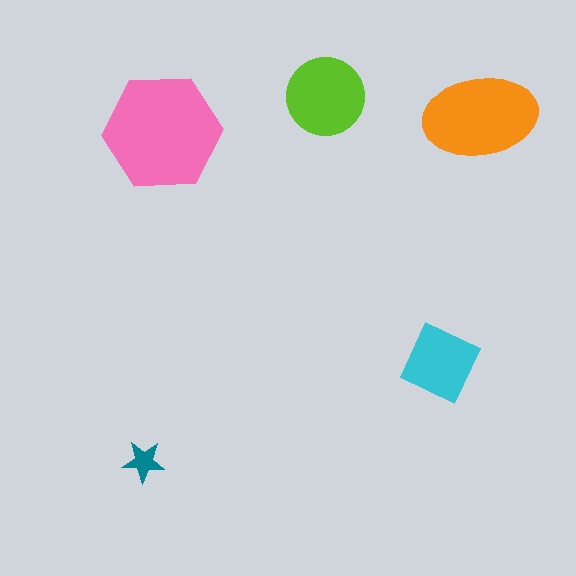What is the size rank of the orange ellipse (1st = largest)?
2nd.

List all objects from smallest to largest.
The teal star, the cyan diamond, the lime circle, the orange ellipse, the pink hexagon.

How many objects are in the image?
There are 5 objects in the image.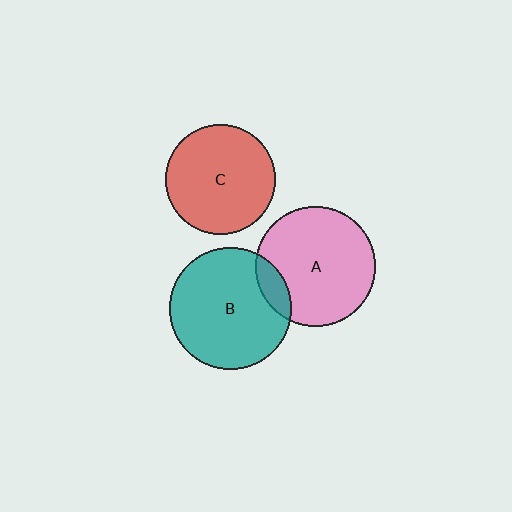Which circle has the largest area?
Circle B (teal).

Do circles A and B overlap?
Yes.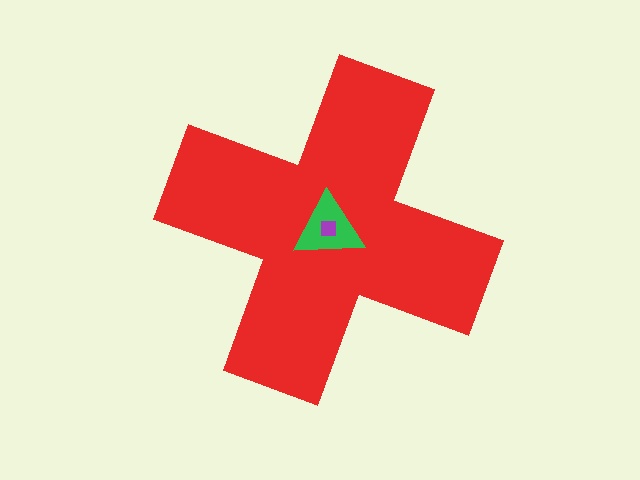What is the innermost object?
The purple square.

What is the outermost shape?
The red cross.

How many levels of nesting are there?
3.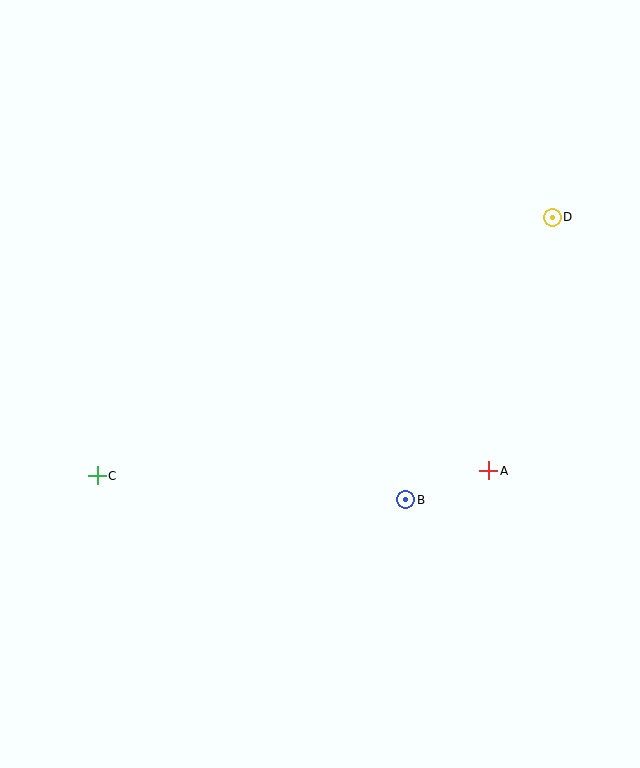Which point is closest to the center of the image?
Point B at (406, 500) is closest to the center.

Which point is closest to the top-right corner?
Point D is closest to the top-right corner.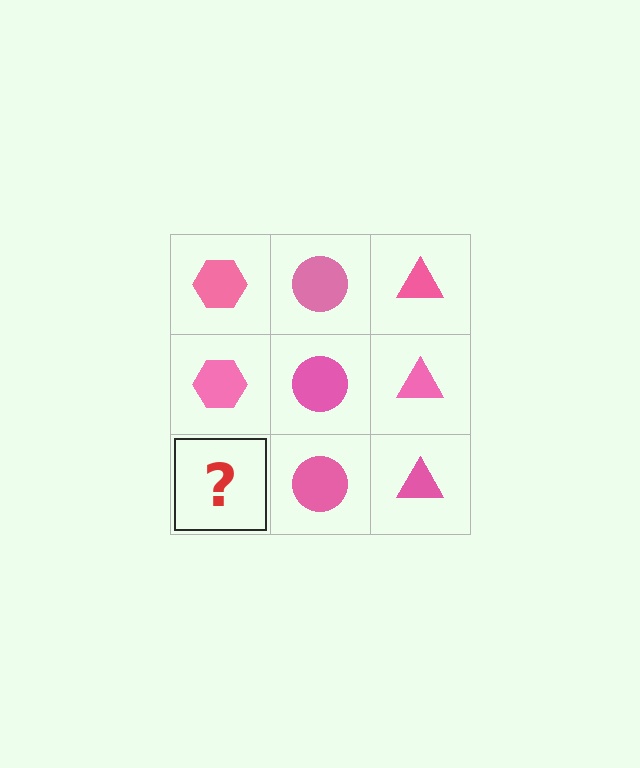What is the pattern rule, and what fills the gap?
The rule is that each column has a consistent shape. The gap should be filled with a pink hexagon.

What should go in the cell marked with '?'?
The missing cell should contain a pink hexagon.